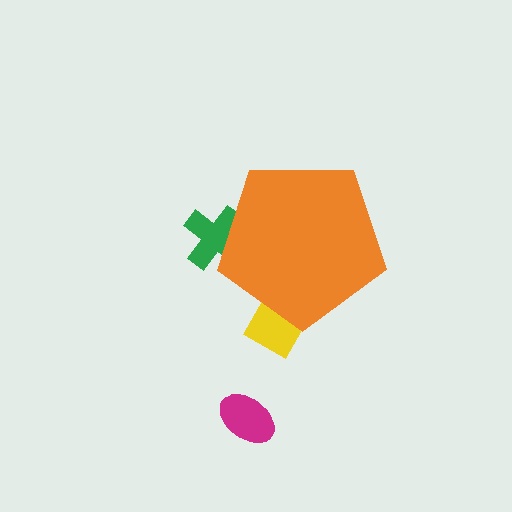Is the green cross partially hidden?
Yes, the green cross is partially hidden behind the orange pentagon.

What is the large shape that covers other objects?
An orange pentagon.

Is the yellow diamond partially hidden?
Yes, the yellow diamond is partially hidden behind the orange pentagon.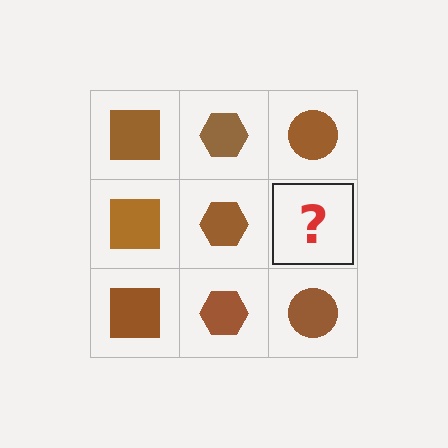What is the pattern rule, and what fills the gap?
The rule is that each column has a consistent shape. The gap should be filled with a brown circle.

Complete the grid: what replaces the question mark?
The question mark should be replaced with a brown circle.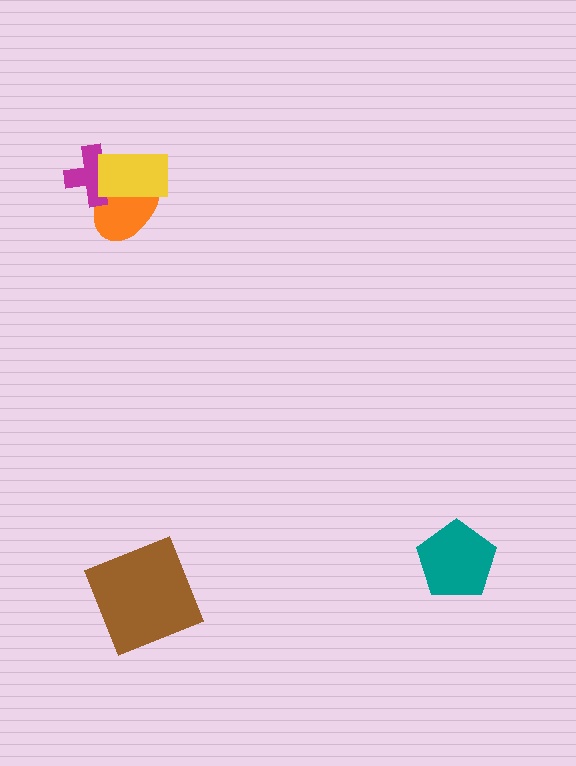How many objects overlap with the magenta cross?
2 objects overlap with the magenta cross.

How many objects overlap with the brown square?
0 objects overlap with the brown square.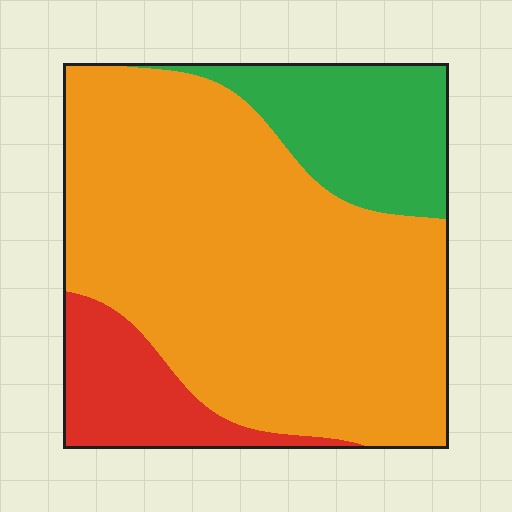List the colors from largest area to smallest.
From largest to smallest: orange, green, red.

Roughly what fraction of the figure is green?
Green covers 18% of the figure.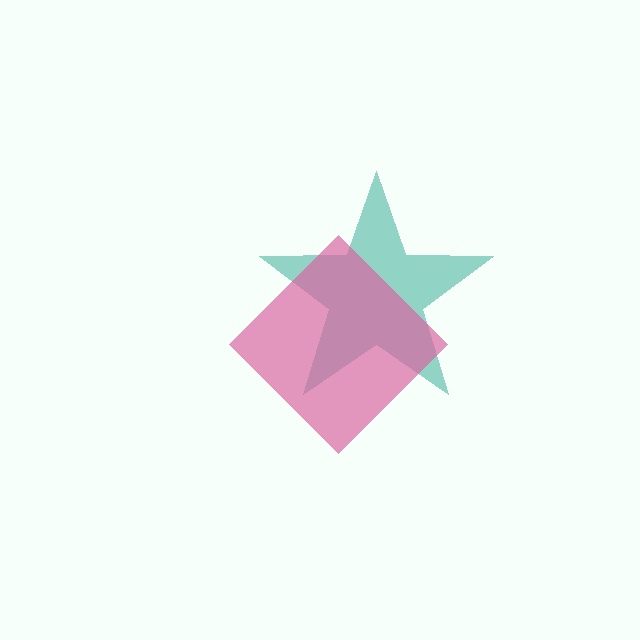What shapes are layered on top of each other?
The layered shapes are: a teal star, a pink diamond.